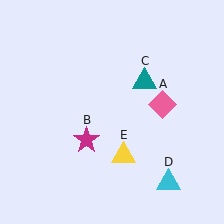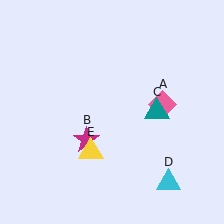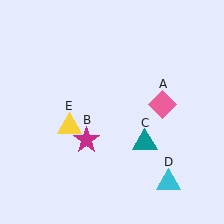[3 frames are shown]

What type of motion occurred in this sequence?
The teal triangle (object C), yellow triangle (object E) rotated clockwise around the center of the scene.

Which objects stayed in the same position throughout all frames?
Pink diamond (object A) and magenta star (object B) and cyan triangle (object D) remained stationary.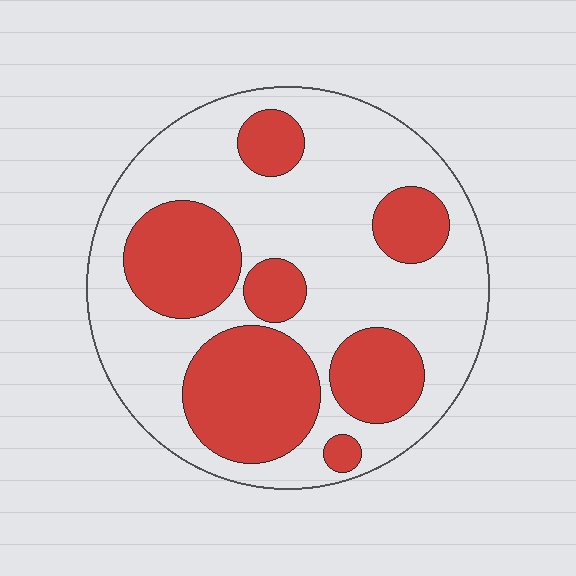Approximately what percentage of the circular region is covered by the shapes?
Approximately 35%.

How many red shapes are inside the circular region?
7.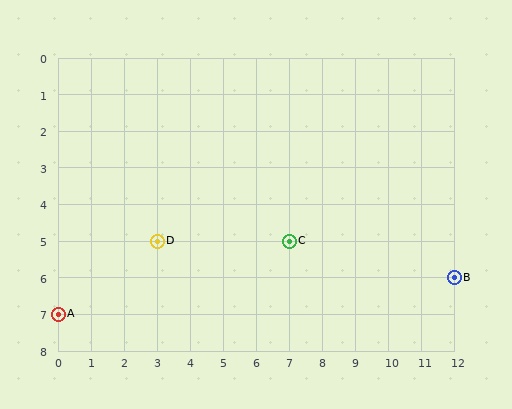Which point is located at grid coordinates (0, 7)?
Point A is at (0, 7).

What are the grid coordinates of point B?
Point B is at grid coordinates (12, 6).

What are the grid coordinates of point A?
Point A is at grid coordinates (0, 7).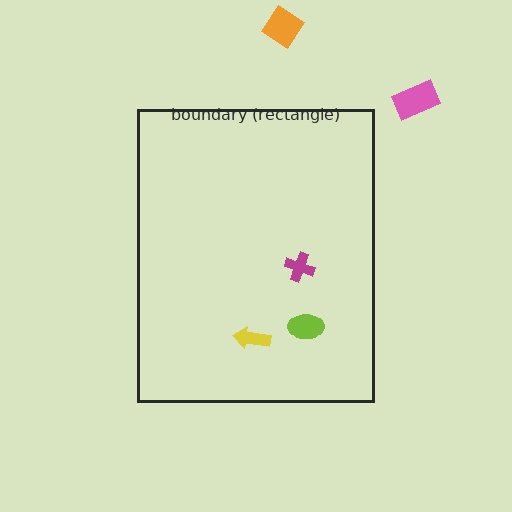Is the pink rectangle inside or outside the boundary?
Outside.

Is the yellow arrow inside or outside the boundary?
Inside.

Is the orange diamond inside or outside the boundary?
Outside.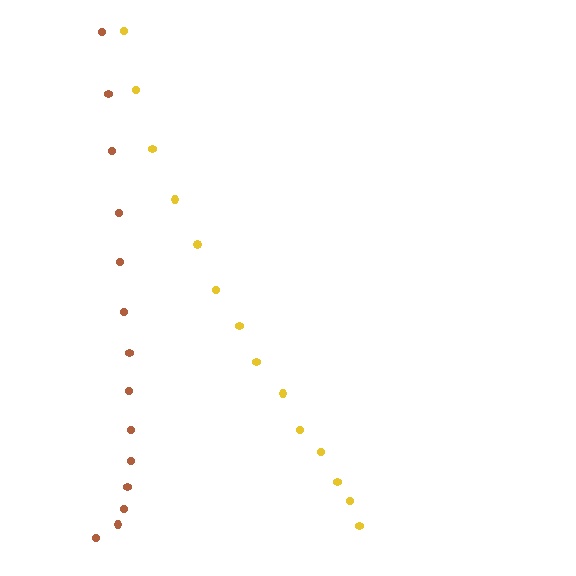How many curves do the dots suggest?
There are 2 distinct paths.